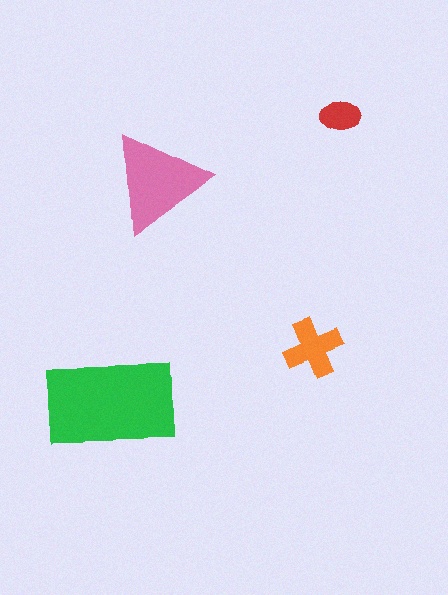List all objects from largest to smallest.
The green rectangle, the pink triangle, the orange cross, the red ellipse.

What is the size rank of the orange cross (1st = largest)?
3rd.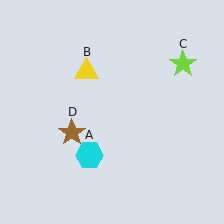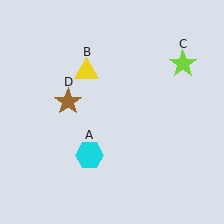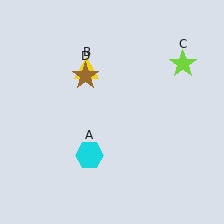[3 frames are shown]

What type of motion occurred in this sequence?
The brown star (object D) rotated clockwise around the center of the scene.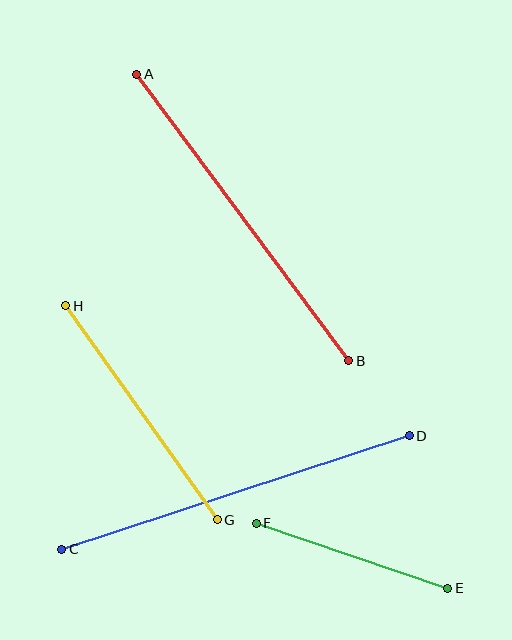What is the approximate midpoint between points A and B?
The midpoint is at approximately (243, 218) pixels.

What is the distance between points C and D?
The distance is approximately 366 pixels.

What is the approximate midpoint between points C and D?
The midpoint is at approximately (236, 492) pixels.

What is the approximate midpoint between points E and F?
The midpoint is at approximately (352, 556) pixels.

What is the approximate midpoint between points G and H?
The midpoint is at approximately (142, 413) pixels.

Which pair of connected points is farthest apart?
Points C and D are farthest apart.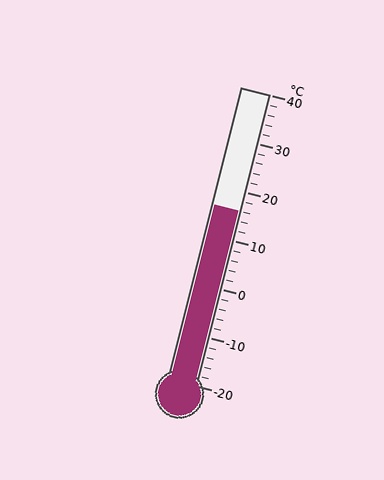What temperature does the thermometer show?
The thermometer shows approximately 16°C.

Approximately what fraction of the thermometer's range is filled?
The thermometer is filled to approximately 60% of its range.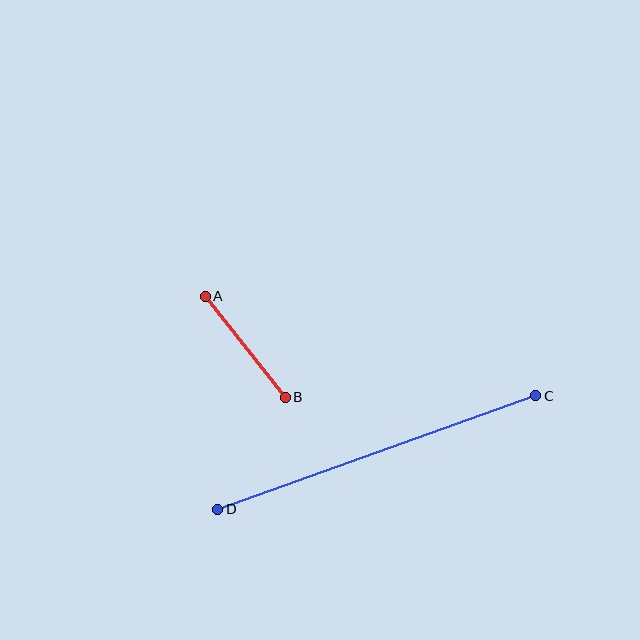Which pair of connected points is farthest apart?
Points C and D are farthest apart.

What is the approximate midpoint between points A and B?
The midpoint is at approximately (245, 347) pixels.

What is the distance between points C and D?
The distance is approximately 338 pixels.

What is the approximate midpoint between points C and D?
The midpoint is at approximately (377, 453) pixels.